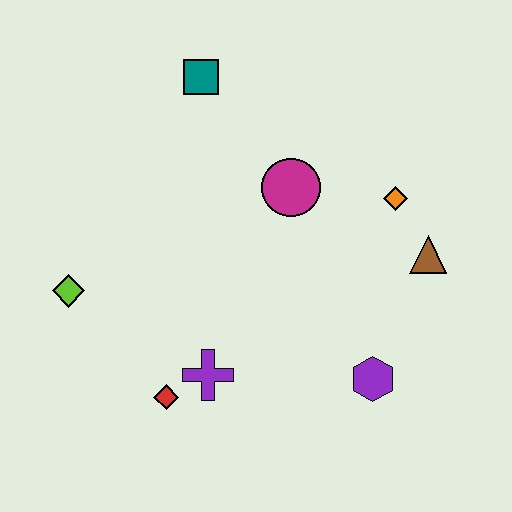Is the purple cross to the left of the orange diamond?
Yes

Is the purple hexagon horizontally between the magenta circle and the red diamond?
No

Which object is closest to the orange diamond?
The brown triangle is closest to the orange diamond.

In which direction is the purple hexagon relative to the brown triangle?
The purple hexagon is below the brown triangle.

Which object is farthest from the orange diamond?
The lime diamond is farthest from the orange diamond.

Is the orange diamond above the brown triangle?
Yes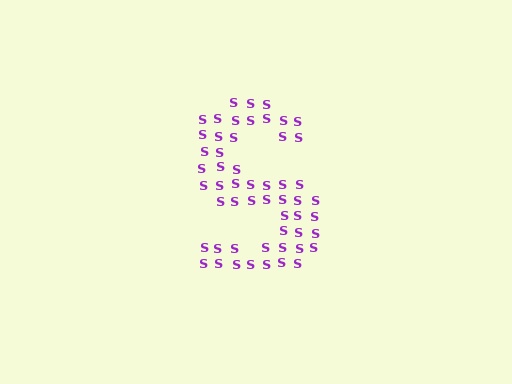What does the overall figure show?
The overall figure shows the letter S.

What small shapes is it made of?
It is made of small letter S's.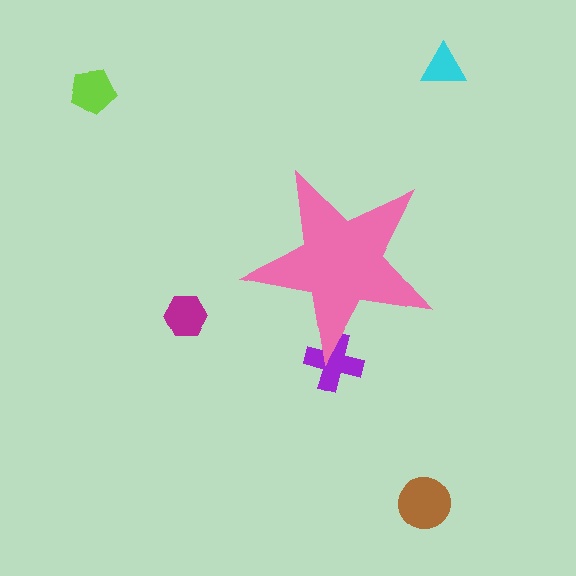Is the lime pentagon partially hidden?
No, the lime pentagon is fully visible.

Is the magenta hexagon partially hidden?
No, the magenta hexagon is fully visible.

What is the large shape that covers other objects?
A pink star.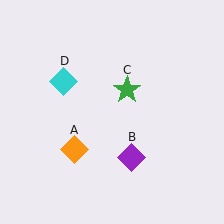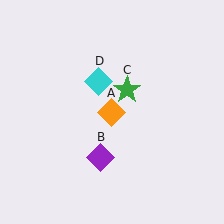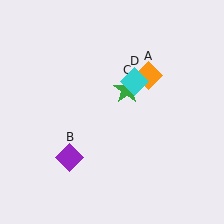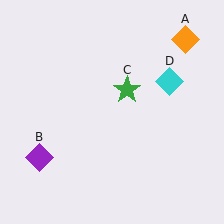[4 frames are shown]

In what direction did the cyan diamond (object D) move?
The cyan diamond (object D) moved right.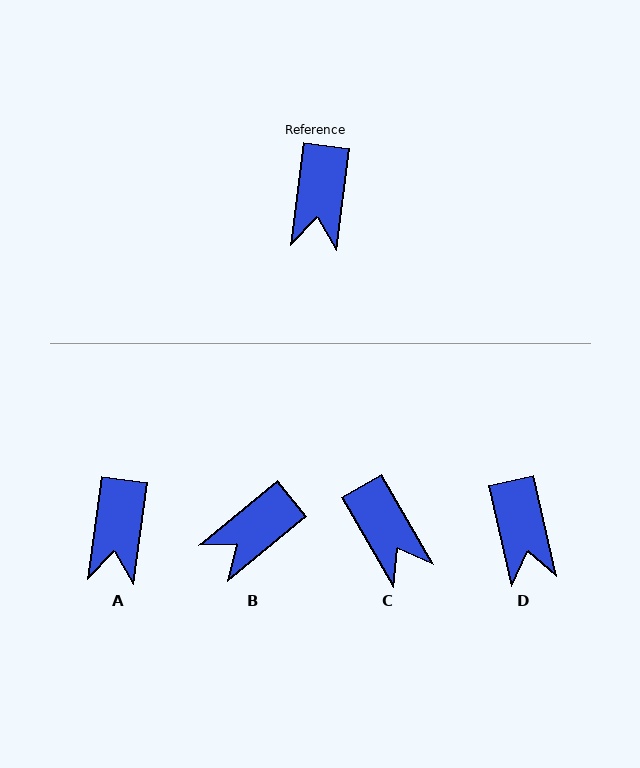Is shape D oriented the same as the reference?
No, it is off by about 20 degrees.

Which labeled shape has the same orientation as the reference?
A.